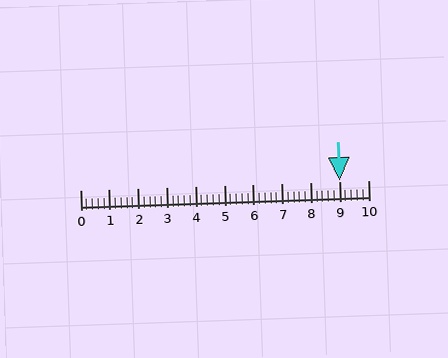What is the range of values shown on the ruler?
The ruler shows values from 0 to 10.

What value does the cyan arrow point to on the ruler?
The cyan arrow points to approximately 9.0.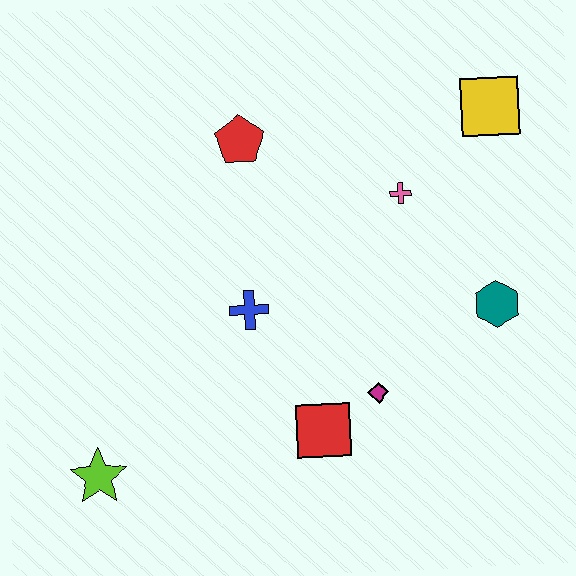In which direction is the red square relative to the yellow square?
The red square is below the yellow square.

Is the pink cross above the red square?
Yes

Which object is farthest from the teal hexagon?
The lime star is farthest from the teal hexagon.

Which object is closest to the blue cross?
The red square is closest to the blue cross.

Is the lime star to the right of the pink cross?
No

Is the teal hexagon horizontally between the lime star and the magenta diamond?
No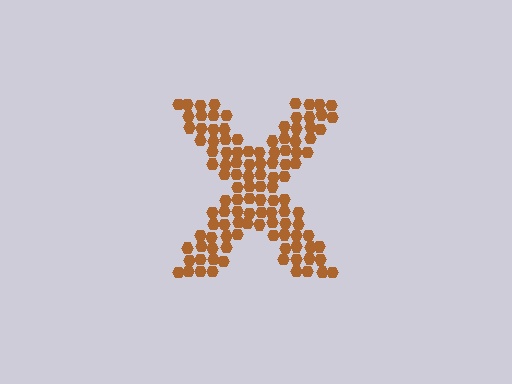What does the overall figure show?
The overall figure shows the letter X.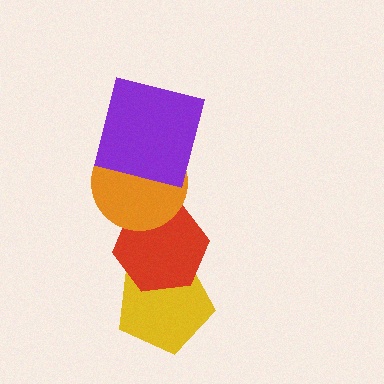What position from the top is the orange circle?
The orange circle is 2nd from the top.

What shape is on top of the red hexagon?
The orange circle is on top of the red hexagon.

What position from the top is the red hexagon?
The red hexagon is 3rd from the top.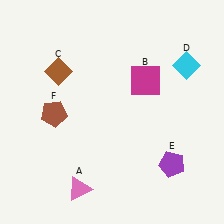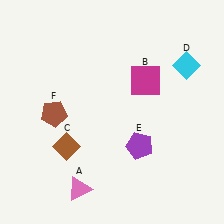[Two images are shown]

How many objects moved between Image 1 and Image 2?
2 objects moved between the two images.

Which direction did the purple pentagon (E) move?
The purple pentagon (E) moved left.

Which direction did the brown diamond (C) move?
The brown diamond (C) moved down.